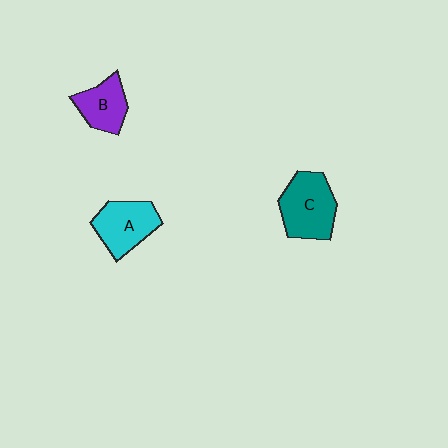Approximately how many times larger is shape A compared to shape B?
Approximately 1.3 times.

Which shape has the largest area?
Shape C (teal).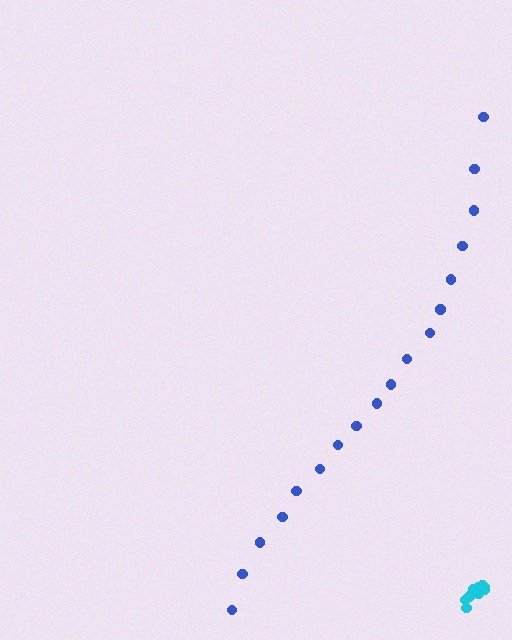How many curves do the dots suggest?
There are 2 distinct paths.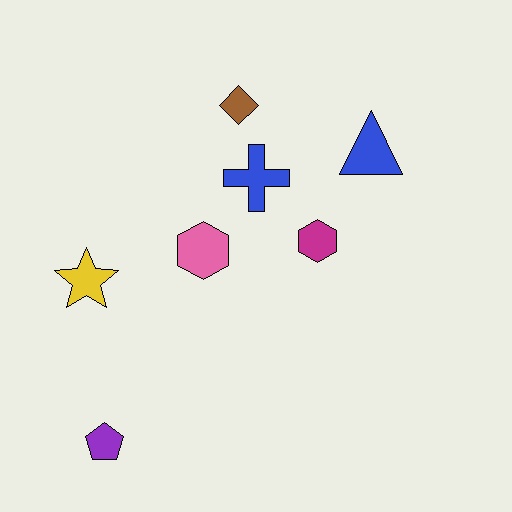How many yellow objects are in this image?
There is 1 yellow object.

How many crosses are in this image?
There is 1 cross.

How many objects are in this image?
There are 7 objects.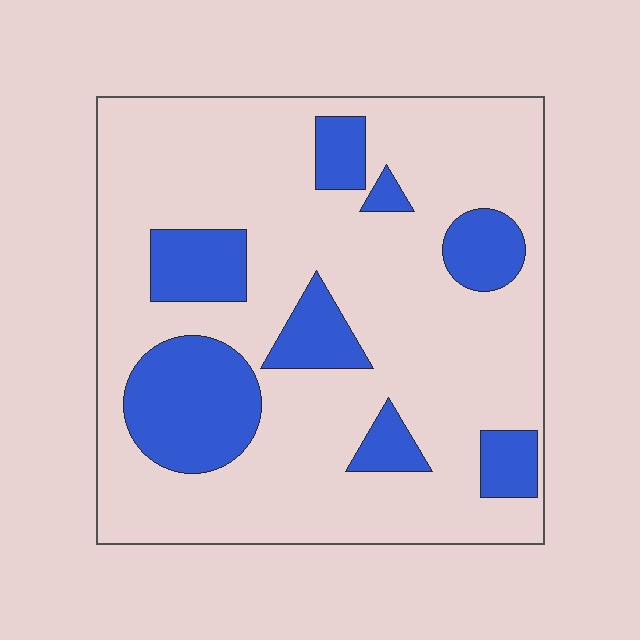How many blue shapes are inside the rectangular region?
8.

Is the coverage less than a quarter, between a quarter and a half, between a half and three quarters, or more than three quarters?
Less than a quarter.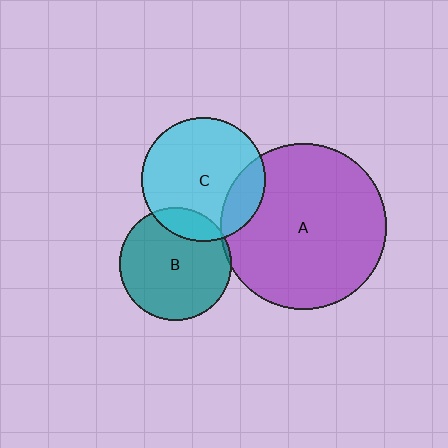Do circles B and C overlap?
Yes.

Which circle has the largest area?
Circle A (purple).